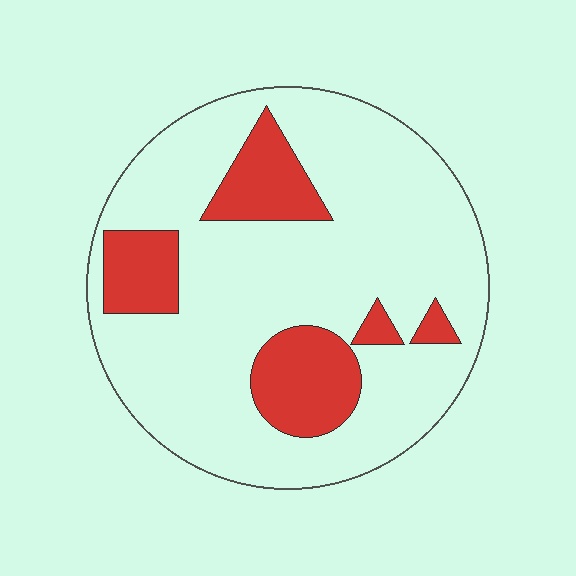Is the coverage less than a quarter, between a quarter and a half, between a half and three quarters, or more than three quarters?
Less than a quarter.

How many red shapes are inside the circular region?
5.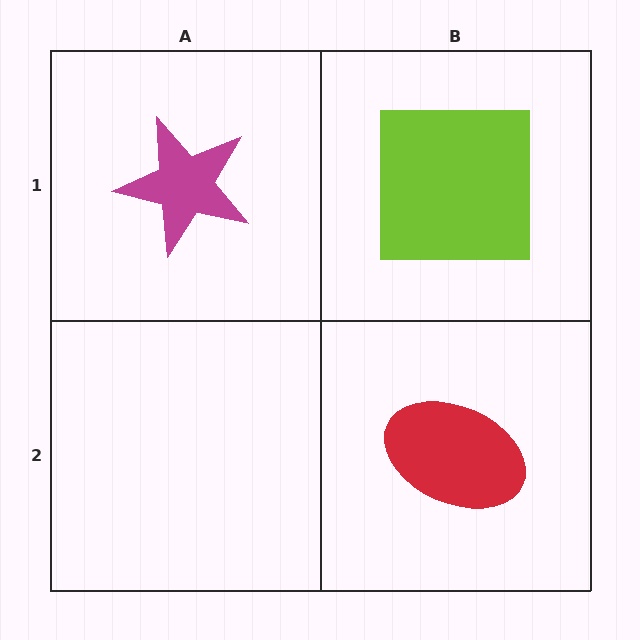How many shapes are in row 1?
2 shapes.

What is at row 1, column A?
A magenta star.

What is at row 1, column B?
A lime square.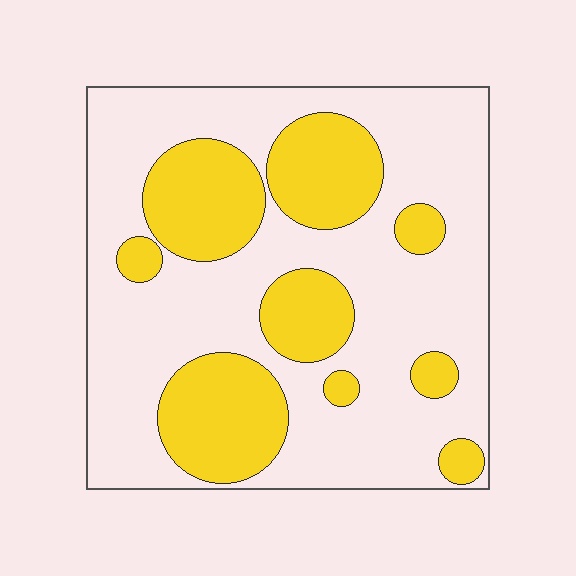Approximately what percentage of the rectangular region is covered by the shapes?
Approximately 30%.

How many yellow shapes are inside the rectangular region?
9.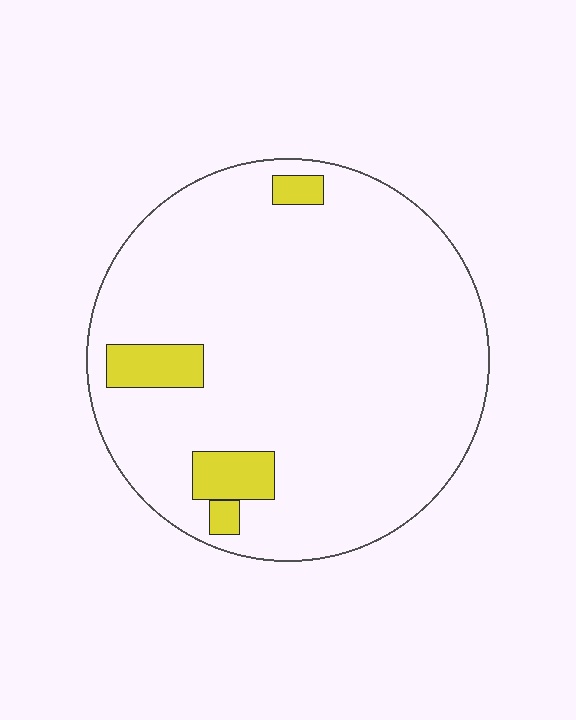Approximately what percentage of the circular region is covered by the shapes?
Approximately 10%.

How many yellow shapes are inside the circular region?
4.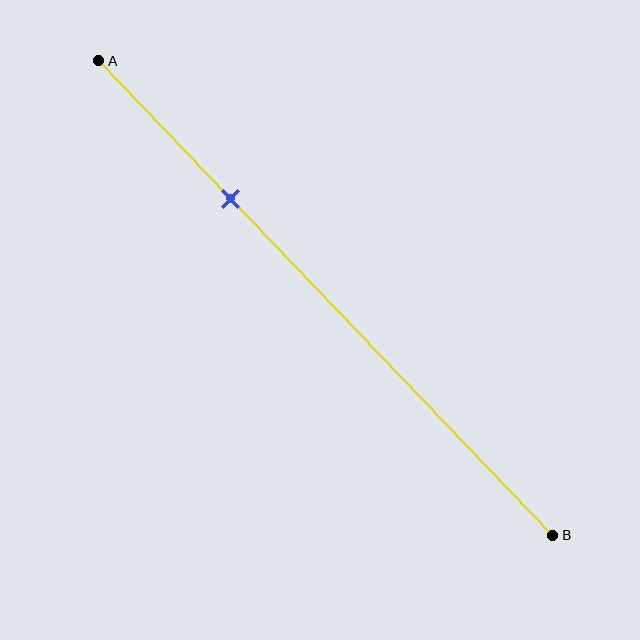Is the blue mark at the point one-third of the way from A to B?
No, the mark is at about 30% from A, not at the 33% one-third point.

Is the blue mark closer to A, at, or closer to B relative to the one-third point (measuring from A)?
The blue mark is closer to point A than the one-third point of segment AB.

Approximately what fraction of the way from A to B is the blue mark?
The blue mark is approximately 30% of the way from A to B.